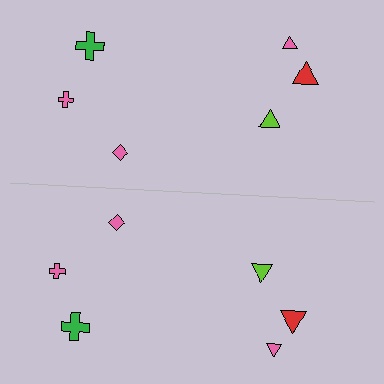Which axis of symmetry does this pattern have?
The pattern has a horizontal axis of symmetry running through the center of the image.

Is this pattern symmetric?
Yes, this pattern has bilateral (reflection) symmetry.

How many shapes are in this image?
There are 12 shapes in this image.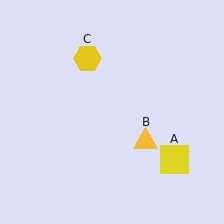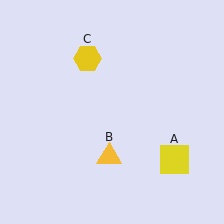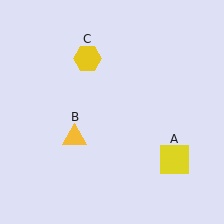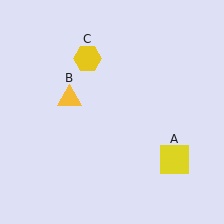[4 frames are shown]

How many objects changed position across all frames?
1 object changed position: yellow triangle (object B).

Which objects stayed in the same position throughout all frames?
Yellow square (object A) and yellow hexagon (object C) remained stationary.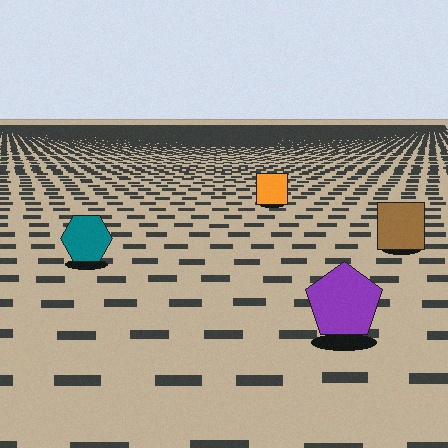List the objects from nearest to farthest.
From nearest to farthest: the purple pentagon, the teal hexagon, the brown square, the orange square.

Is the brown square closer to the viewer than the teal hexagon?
No. The teal hexagon is closer — you can tell from the texture gradient: the ground texture is coarser near it.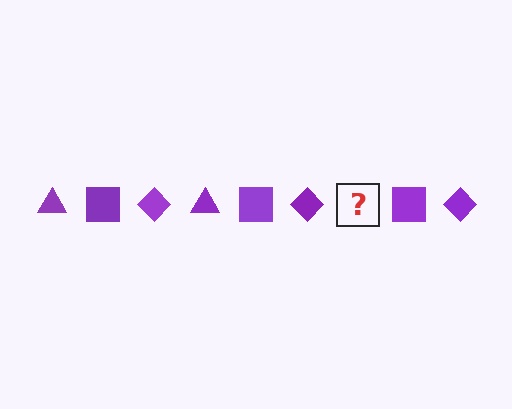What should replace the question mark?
The question mark should be replaced with a purple triangle.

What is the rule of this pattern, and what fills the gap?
The rule is that the pattern cycles through triangle, square, diamond shapes in purple. The gap should be filled with a purple triangle.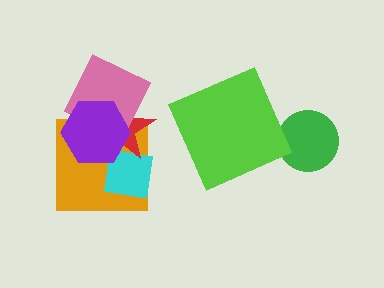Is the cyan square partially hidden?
Yes, it is partially covered by another shape.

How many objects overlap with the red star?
4 objects overlap with the red star.